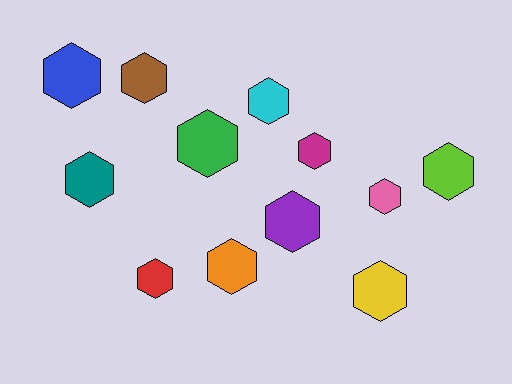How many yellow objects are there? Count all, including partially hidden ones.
There is 1 yellow object.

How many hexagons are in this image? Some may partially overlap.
There are 12 hexagons.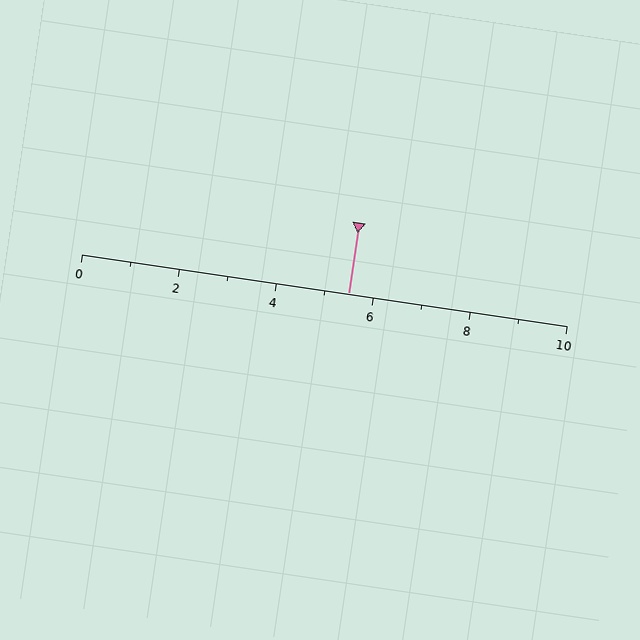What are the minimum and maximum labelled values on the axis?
The axis runs from 0 to 10.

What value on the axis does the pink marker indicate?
The marker indicates approximately 5.5.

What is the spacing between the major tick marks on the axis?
The major ticks are spaced 2 apart.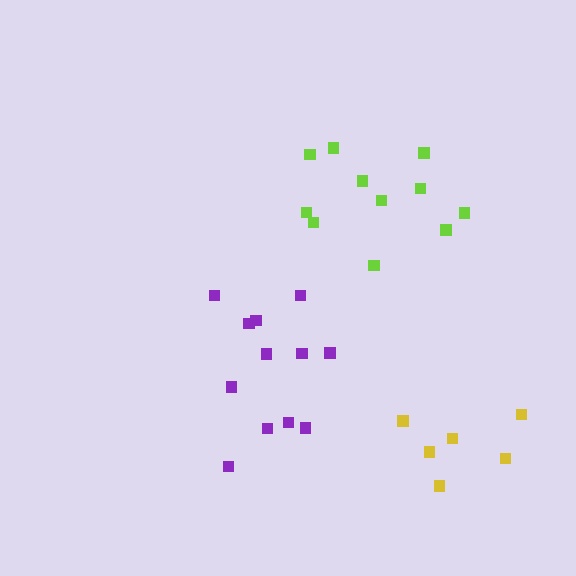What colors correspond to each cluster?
The clusters are colored: purple, yellow, lime.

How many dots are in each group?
Group 1: 12 dots, Group 2: 6 dots, Group 3: 11 dots (29 total).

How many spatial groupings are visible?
There are 3 spatial groupings.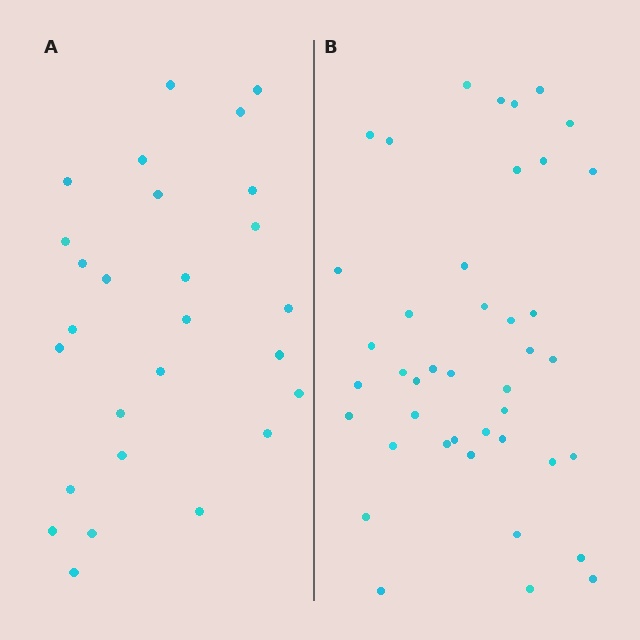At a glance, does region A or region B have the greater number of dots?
Region B (the right region) has more dots.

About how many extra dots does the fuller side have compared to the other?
Region B has approximately 15 more dots than region A.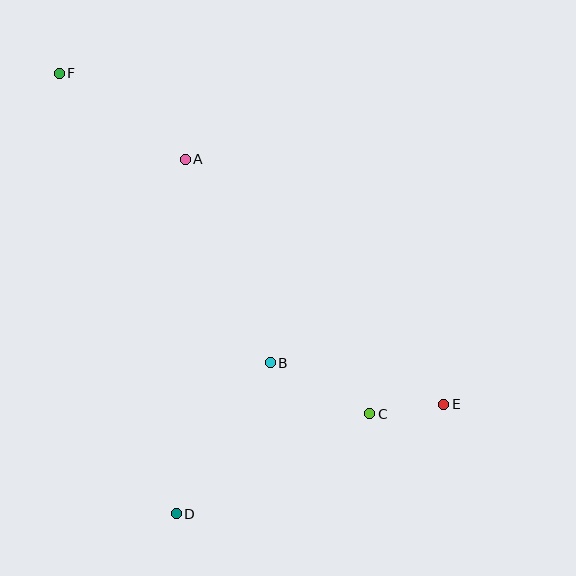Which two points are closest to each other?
Points C and E are closest to each other.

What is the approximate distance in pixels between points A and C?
The distance between A and C is approximately 315 pixels.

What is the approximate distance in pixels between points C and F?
The distance between C and F is approximately 461 pixels.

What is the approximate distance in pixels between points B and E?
The distance between B and E is approximately 178 pixels.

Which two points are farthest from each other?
Points E and F are farthest from each other.